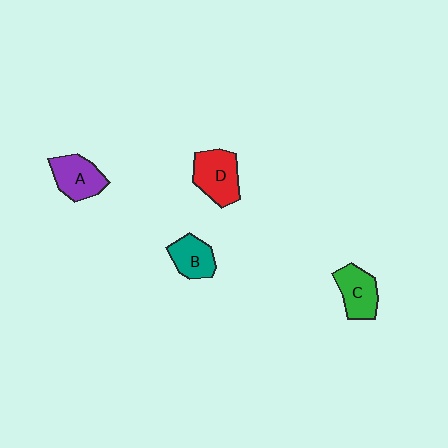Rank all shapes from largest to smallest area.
From largest to smallest: D (red), A (purple), C (green), B (teal).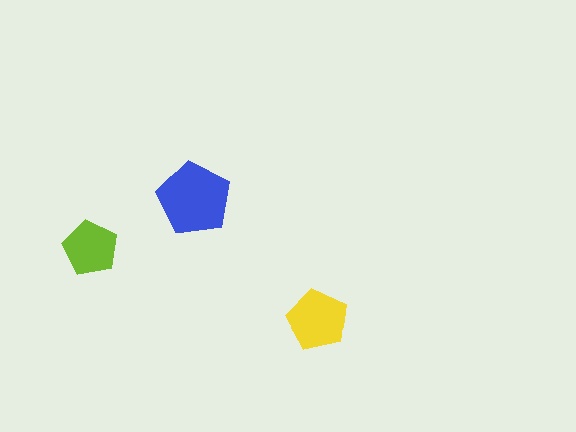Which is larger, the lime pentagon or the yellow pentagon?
The yellow one.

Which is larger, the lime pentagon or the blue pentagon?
The blue one.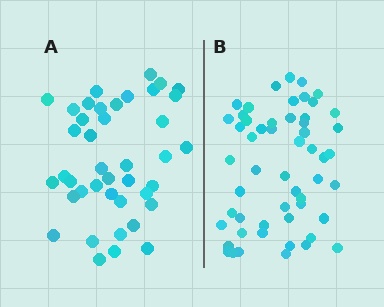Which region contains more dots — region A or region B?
Region B (the right region) has more dots.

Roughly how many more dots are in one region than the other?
Region B has approximately 15 more dots than region A.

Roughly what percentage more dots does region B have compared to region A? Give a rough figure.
About 30% more.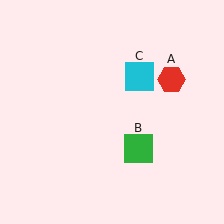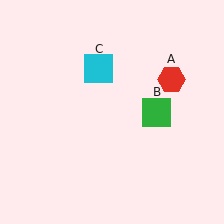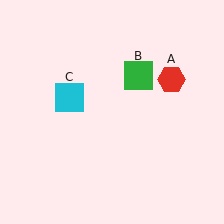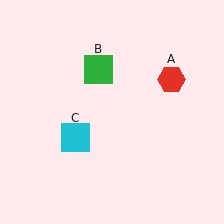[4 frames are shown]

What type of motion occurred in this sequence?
The green square (object B), cyan square (object C) rotated counterclockwise around the center of the scene.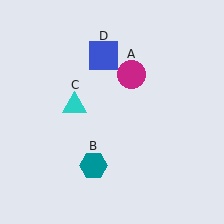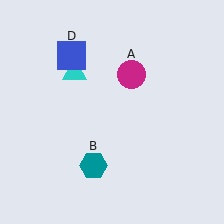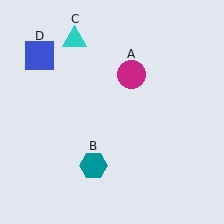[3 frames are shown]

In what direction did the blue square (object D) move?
The blue square (object D) moved left.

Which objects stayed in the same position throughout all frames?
Magenta circle (object A) and teal hexagon (object B) remained stationary.